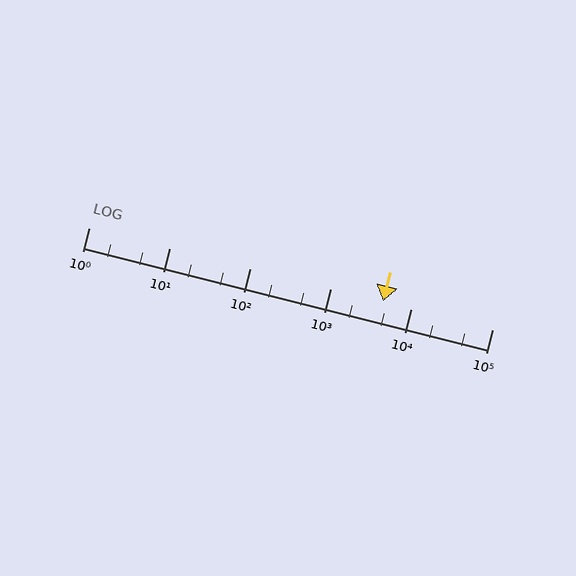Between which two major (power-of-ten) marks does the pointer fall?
The pointer is between 1000 and 10000.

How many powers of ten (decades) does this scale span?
The scale spans 5 decades, from 1 to 100000.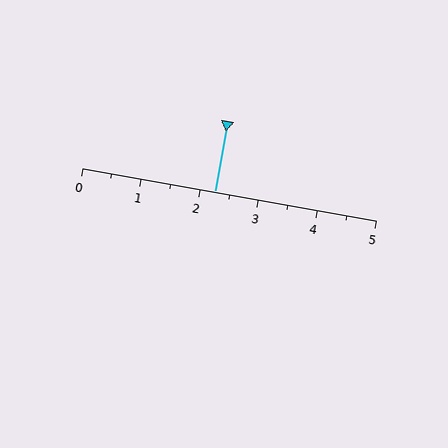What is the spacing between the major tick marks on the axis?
The major ticks are spaced 1 apart.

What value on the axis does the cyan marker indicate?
The marker indicates approximately 2.2.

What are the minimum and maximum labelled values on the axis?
The axis runs from 0 to 5.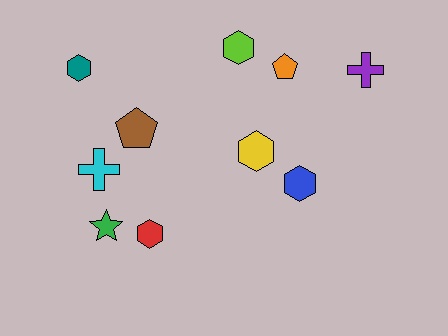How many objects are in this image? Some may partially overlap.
There are 10 objects.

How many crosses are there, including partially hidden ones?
There are 2 crosses.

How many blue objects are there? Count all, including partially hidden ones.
There is 1 blue object.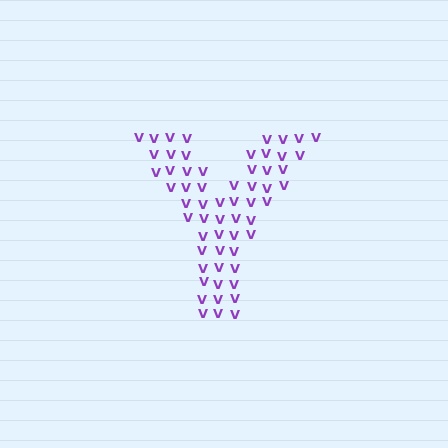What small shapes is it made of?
It is made of small letter V's.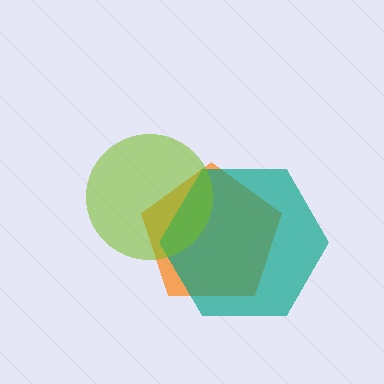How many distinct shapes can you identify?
There are 3 distinct shapes: an orange pentagon, a teal hexagon, a lime circle.